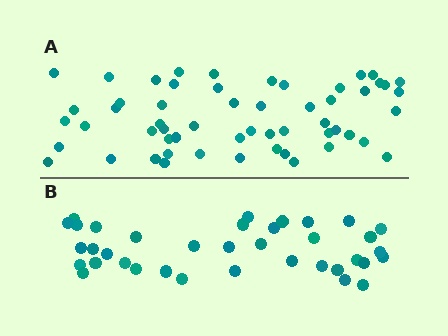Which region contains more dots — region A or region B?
Region A (the top region) has more dots.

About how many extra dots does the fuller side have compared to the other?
Region A has approximately 20 more dots than region B.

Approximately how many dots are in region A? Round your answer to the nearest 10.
About 60 dots. (The exact count is 56, which rounds to 60.)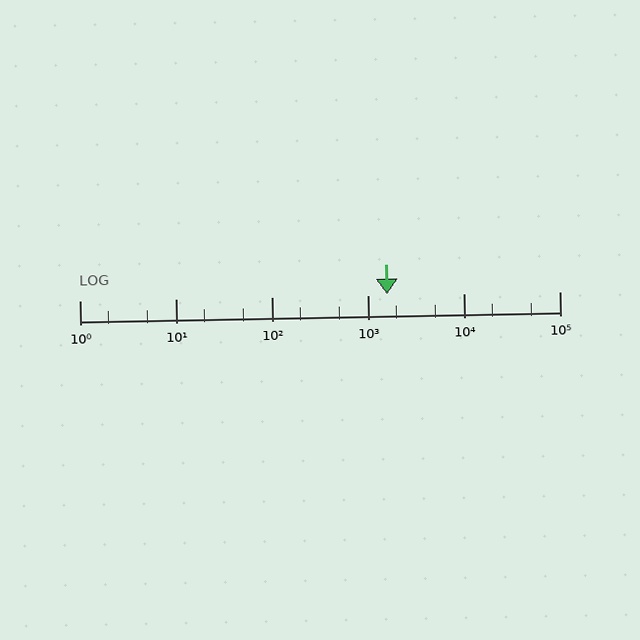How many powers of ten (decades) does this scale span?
The scale spans 5 decades, from 1 to 100000.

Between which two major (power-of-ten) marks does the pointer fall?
The pointer is between 1000 and 10000.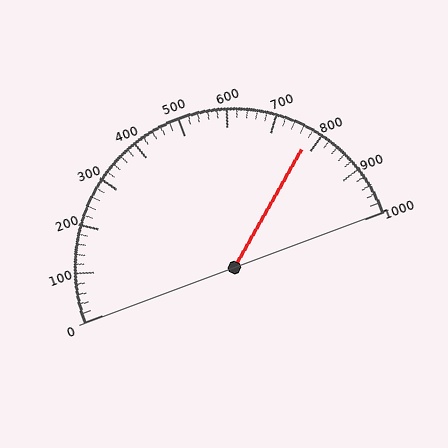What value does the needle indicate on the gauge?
The needle indicates approximately 780.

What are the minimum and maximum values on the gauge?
The gauge ranges from 0 to 1000.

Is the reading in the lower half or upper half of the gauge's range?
The reading is in the upper half of the range (0 to 1000).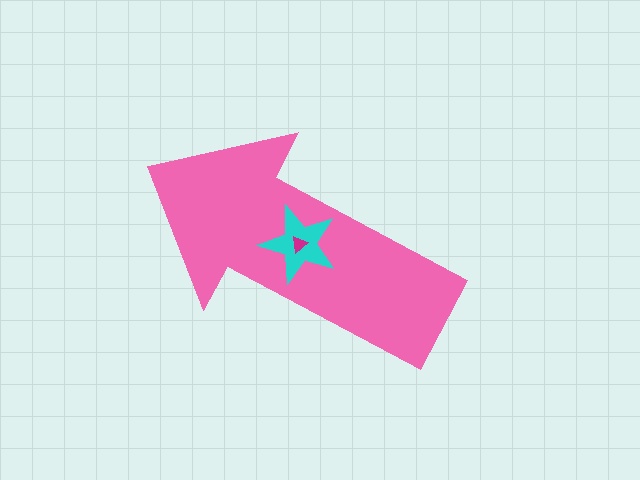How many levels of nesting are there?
3.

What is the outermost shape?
The pink arrow.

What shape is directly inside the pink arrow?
The cyan star.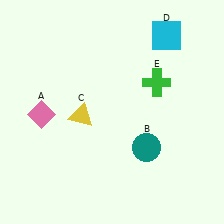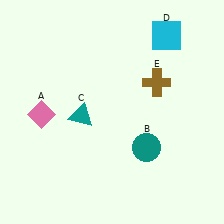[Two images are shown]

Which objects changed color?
C changed from yellow to teal. E changed from green to brown.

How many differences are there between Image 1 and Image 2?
There are 2 differences between the two images.